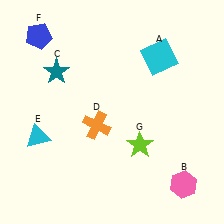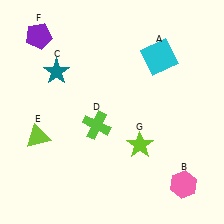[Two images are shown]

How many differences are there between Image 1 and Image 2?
There are 3 differences between the two images.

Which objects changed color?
D changed from orange to lime. E changed from cyan to lime. F changed from blue to purple.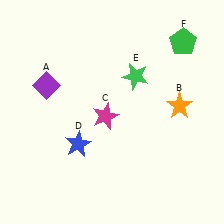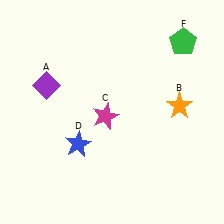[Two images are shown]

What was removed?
The green star (E) was removed in Image 2.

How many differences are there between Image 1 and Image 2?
There is 1 difference between the two images.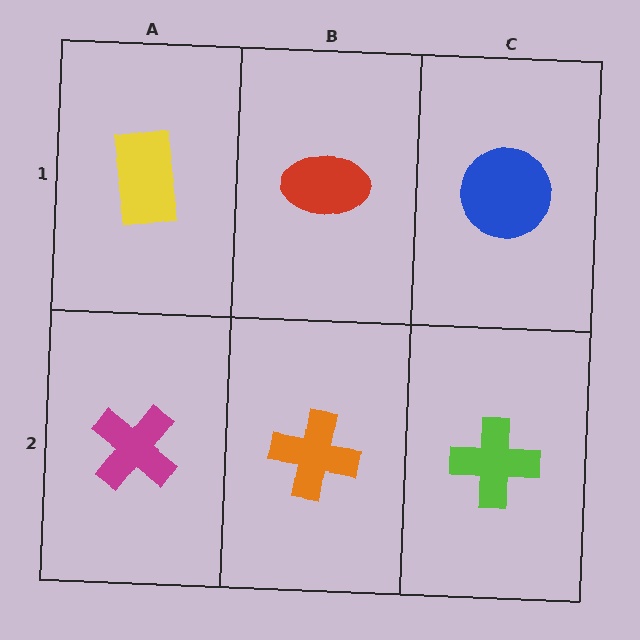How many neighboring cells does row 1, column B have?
3.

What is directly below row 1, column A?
A magenta cross.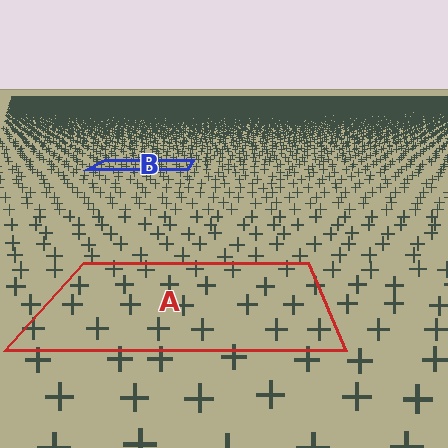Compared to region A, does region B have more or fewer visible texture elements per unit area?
Region B has more texture elements per unit area — they are packed more densely because it is farther away.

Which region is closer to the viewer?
Region A is closer. The texture elements there are larger and more spread out.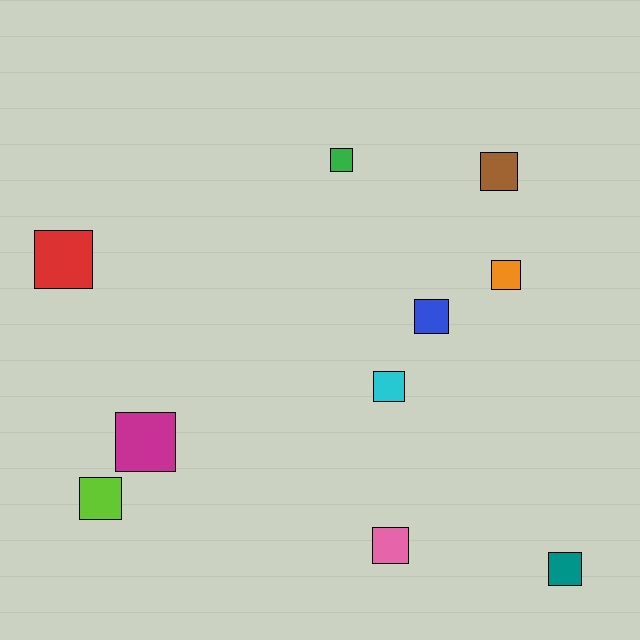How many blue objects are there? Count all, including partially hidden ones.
There is 1 blue object.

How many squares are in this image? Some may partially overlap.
There are 10 squares.